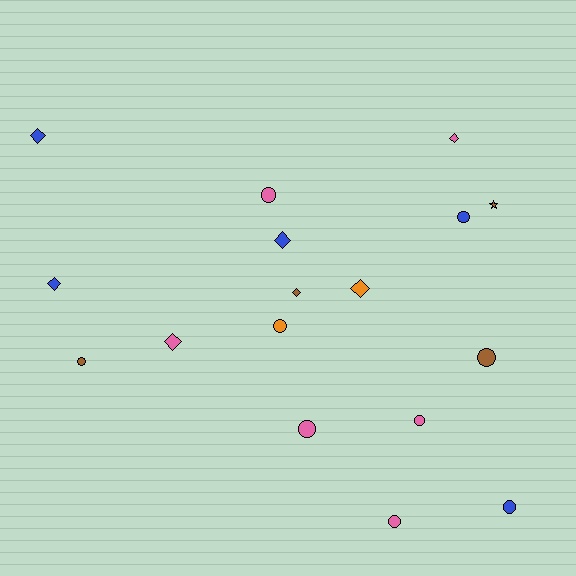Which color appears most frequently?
Pink, with 6 objects.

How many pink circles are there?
There are 4 pink circles.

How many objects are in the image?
There are 17 objects.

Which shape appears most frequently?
Circle, with 9 objects.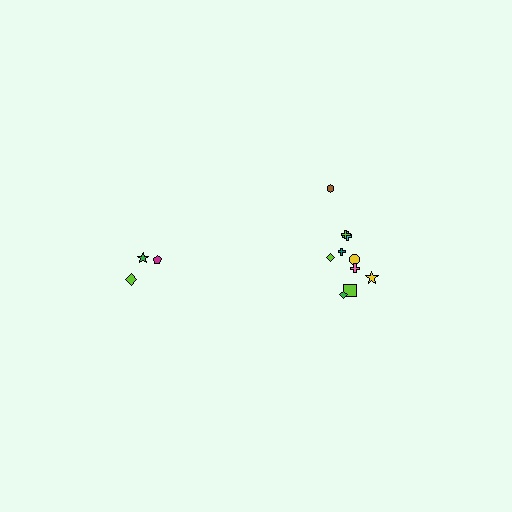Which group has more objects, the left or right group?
The right group.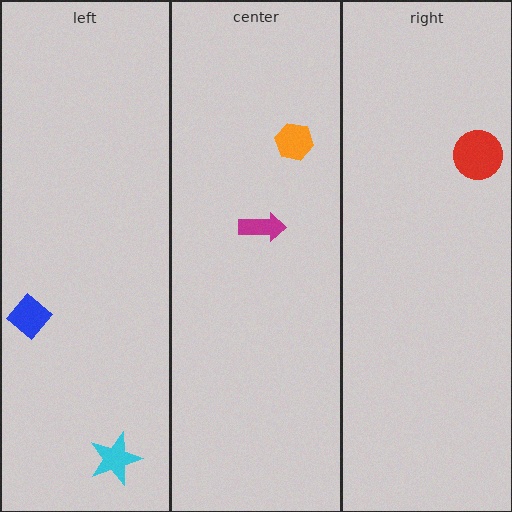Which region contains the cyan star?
The left region.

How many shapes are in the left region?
2.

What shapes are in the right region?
The red circle.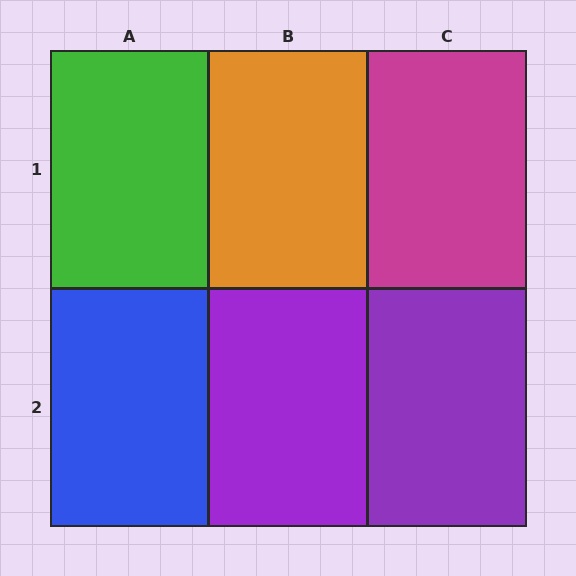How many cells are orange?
1 cell is orange.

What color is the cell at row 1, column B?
Orange.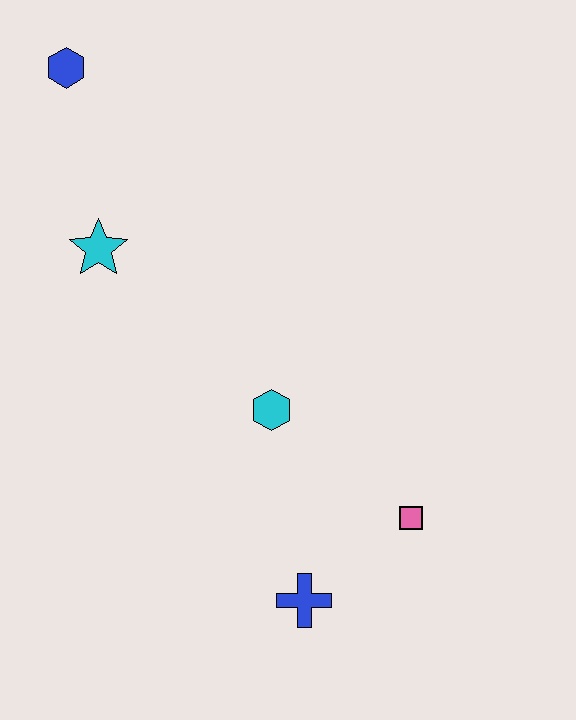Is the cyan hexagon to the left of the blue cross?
Yes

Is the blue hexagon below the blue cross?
No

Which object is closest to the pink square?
The blue cross is closest to the pink square.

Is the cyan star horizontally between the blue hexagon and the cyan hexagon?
Yes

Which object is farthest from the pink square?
The blue hexagon is farthest from the pink square.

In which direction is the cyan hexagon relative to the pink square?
The cyan hexagon is to the left of the pink square.